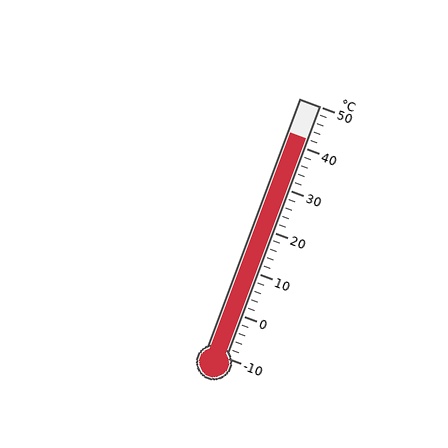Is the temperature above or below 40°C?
The temperature is above 40°C.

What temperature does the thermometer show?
The thermometer shows approximately 42°C.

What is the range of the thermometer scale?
The thermometer scale ranges from -10°C to 50°C.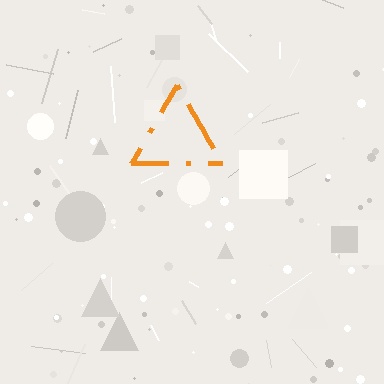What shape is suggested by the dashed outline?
The dashed outline suggests a triangle.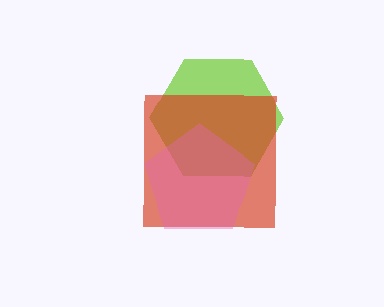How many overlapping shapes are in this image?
There are 3 overlapping shapes in the image.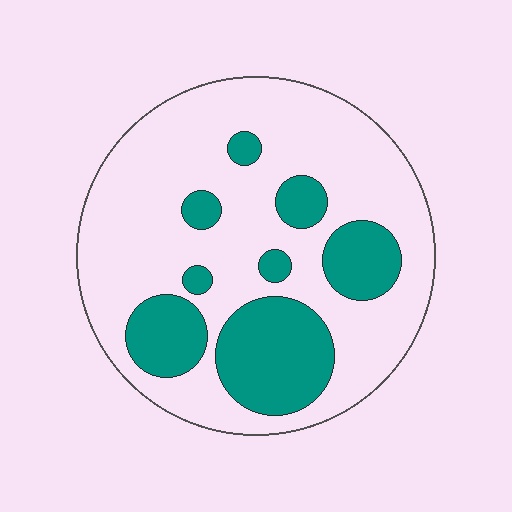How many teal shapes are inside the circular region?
8.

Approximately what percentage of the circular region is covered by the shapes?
Approximately 25%.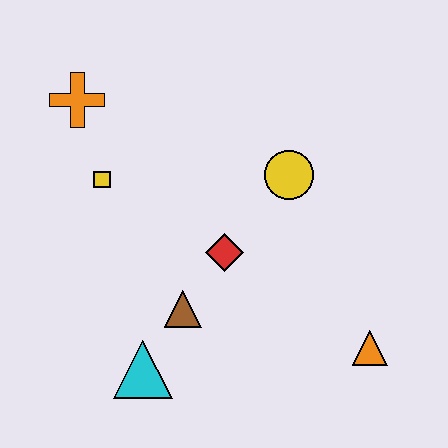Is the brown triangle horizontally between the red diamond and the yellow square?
Yes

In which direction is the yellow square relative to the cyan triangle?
The yellow square is above the cyan triangle.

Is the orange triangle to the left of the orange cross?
No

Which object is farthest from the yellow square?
The orange triangle is farthest from the yellow square.